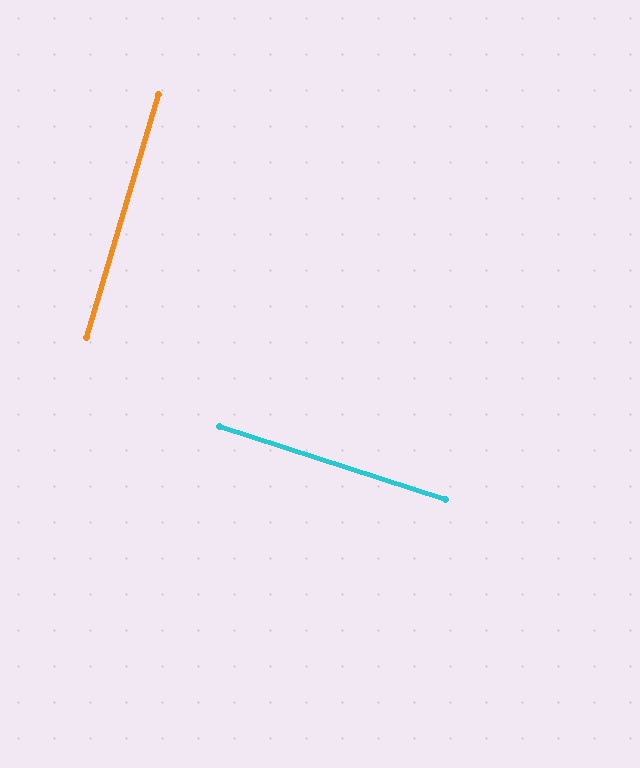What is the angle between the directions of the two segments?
Approximately 88 degrees.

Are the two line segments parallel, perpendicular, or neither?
Perpendicular — they meet at approximately 88°.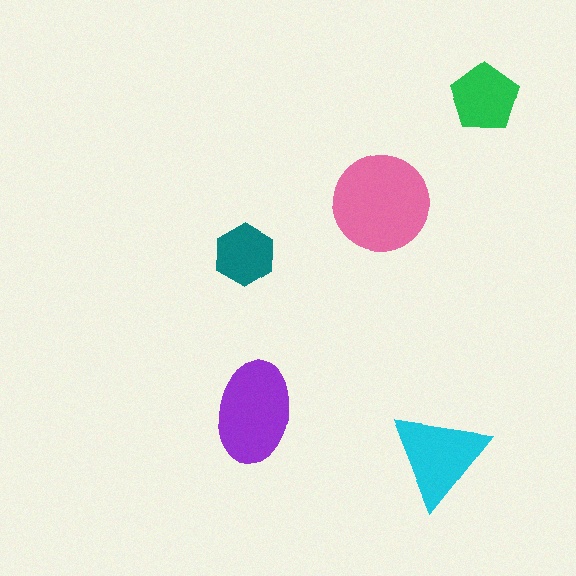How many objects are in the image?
There are 5 objects in the image.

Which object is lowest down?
The cyan triangle is bottommost.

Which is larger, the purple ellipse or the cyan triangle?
The purple ellipse.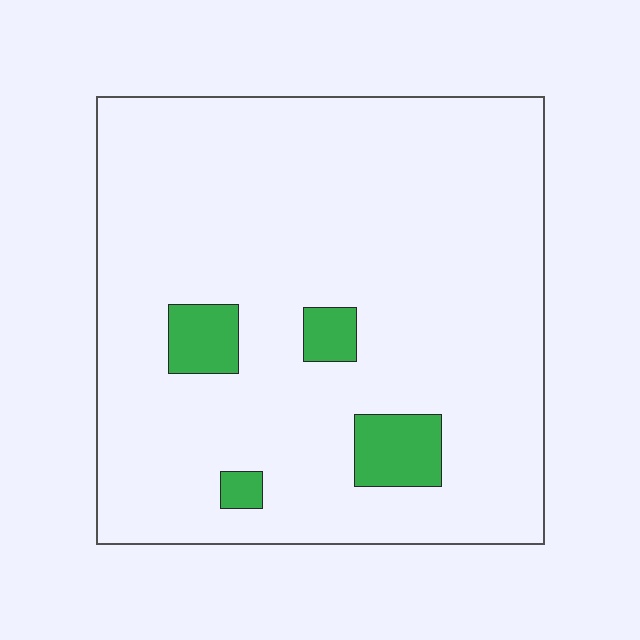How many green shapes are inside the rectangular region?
4.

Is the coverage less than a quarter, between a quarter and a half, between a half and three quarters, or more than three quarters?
Less than a quarter.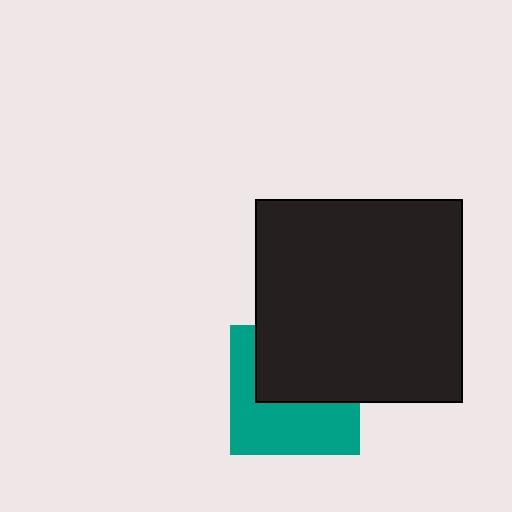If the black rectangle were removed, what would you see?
You would see the complete teal square.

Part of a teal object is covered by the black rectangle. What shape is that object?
It is a square.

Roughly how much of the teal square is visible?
About half of it is visible (roughly 52%).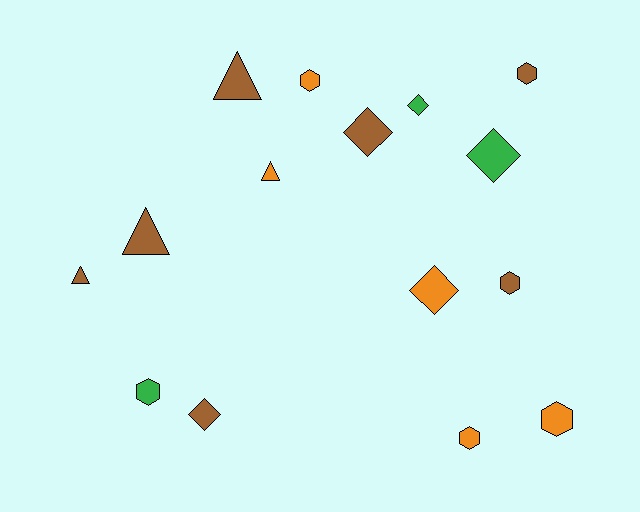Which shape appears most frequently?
Hexagon, with 6 objects.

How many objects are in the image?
There are 15 objects.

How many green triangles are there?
There are no green triangles.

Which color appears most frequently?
Brown, with 7 objects.